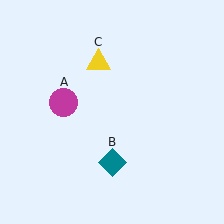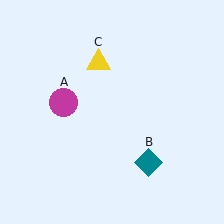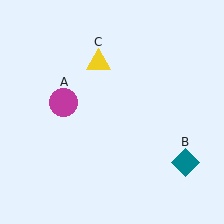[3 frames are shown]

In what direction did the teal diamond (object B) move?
The teal diamond (object B) moved right.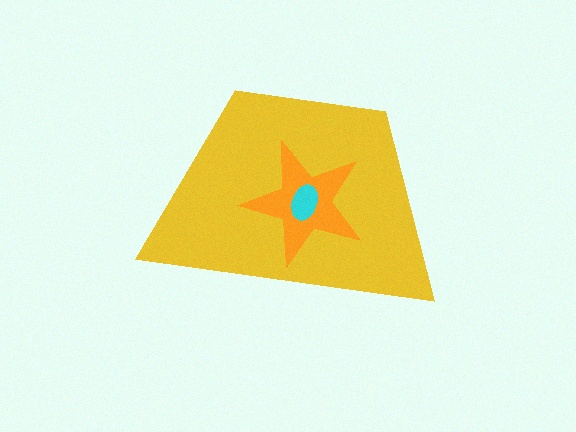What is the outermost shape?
The yellow trapezoid.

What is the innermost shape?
The cyan ellipse.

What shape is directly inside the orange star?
The cyan ellipse.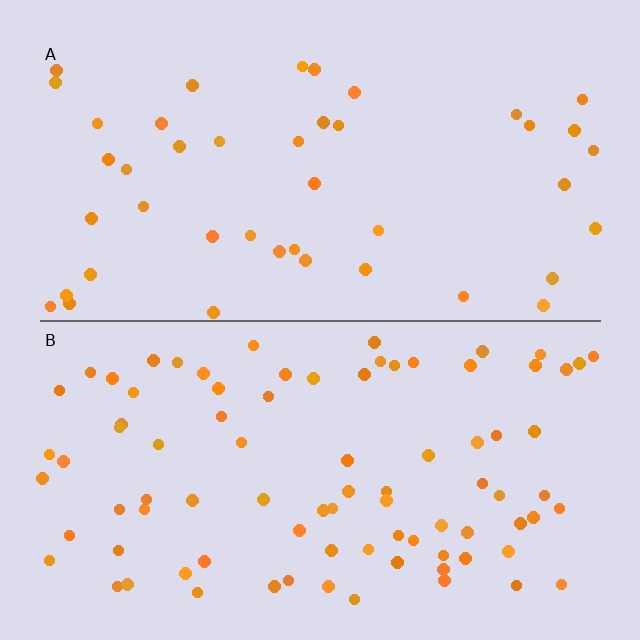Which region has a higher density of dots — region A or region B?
B (the bottom).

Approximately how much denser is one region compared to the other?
Approximately 2.0× — region B over region A.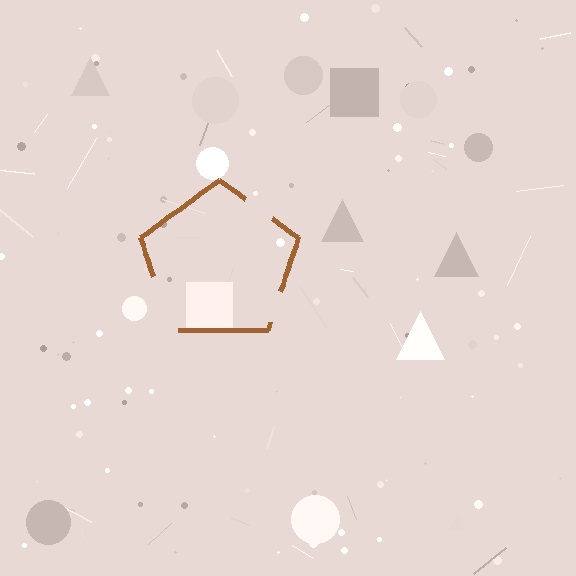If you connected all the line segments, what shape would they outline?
They would outline a pentagon.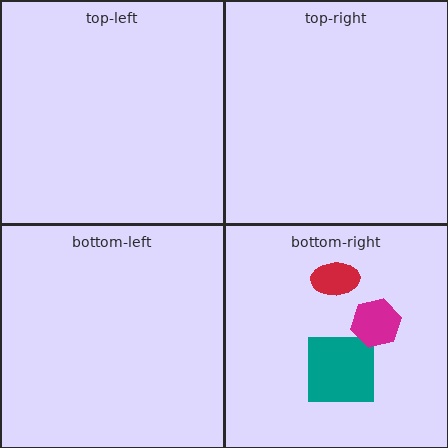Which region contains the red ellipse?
The bottom-right region.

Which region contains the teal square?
The bottom-right region.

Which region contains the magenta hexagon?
The bottom-right region.